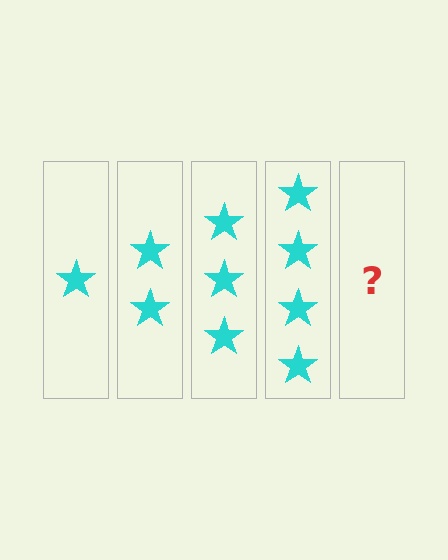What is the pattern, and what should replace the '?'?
The pattern is that each step adds one more star. The '?' should be 5 stars.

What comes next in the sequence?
The next element should be 5 stars.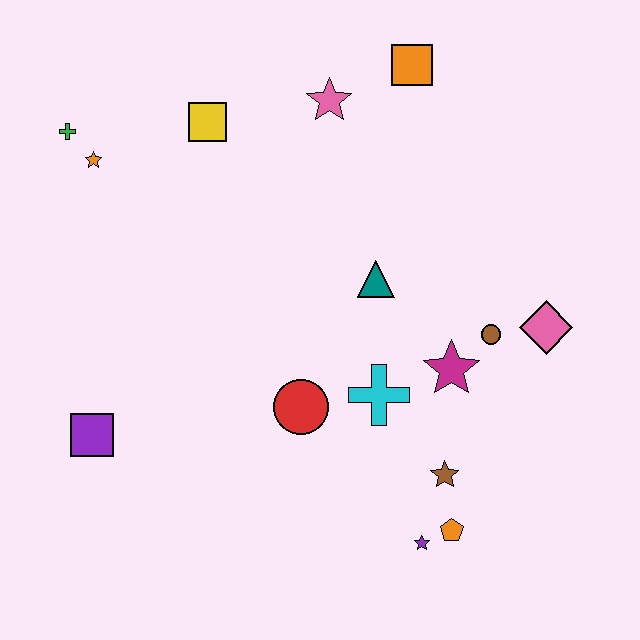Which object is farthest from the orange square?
The purple square is farthest from the orange square.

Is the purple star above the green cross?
No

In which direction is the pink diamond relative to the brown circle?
The pink diamond is to the right of the brown circle.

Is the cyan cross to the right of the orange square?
No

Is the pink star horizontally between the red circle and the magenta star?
Yes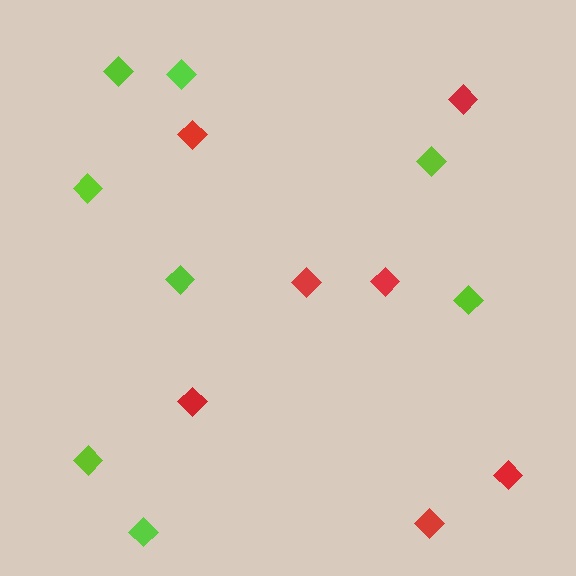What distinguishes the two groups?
There are 2 groups: one group of red diamonds (7) and one group of lime diamonds (8).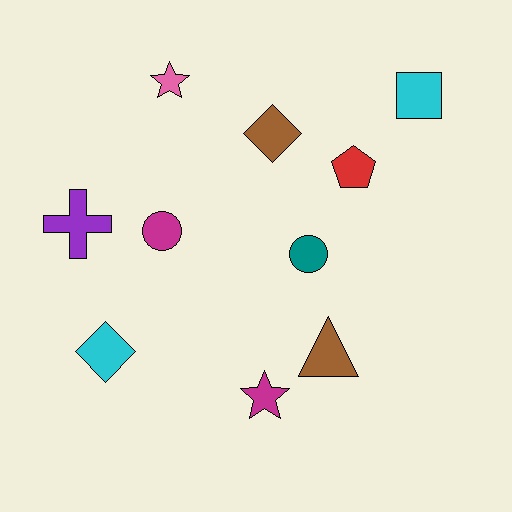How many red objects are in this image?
There is 1 red object.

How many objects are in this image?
There are 10 objects.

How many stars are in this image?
There are 2 stars.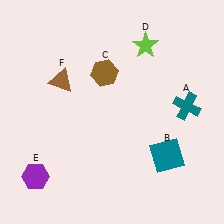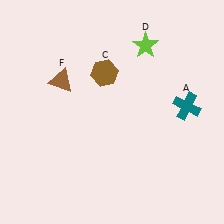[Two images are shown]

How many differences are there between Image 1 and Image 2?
There are 2 differences between the two images.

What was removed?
The purple hexagon (E), the teal square (B) were removed in Image 2.